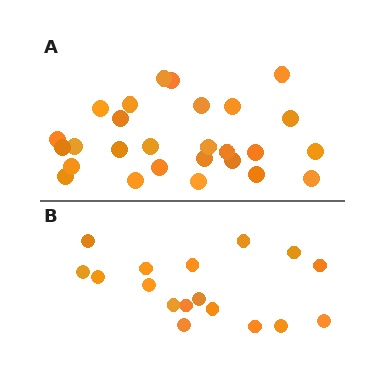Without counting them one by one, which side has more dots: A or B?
Region A (the top region) has more dots.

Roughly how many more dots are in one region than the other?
Region A has roughly 10 or so more dots than region B.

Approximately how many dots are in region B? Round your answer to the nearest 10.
About 20 dots. (The exact count is 17, which rounds to 20.)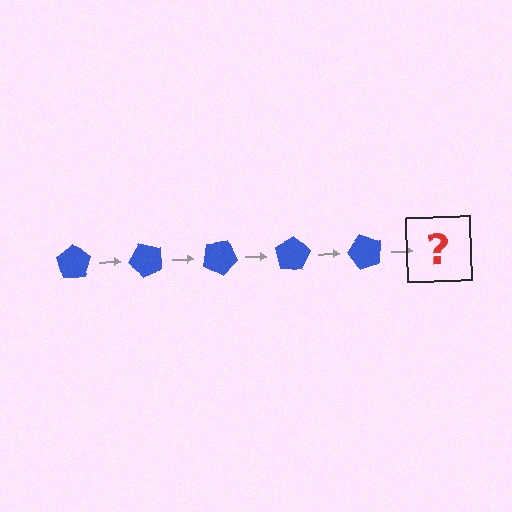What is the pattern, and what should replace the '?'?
The pattern is that the pentagon rotates 50 degrees each step. The '?' should be a blue pentagon rotated 250 degrees.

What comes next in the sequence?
The next element should be a blue pentagon rotated 250 degrees.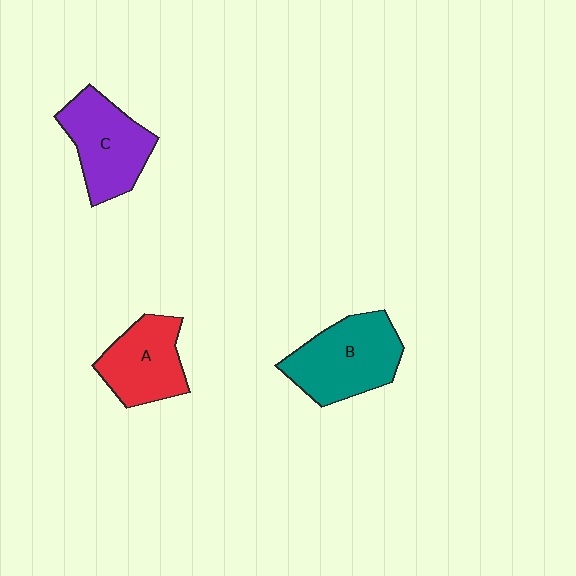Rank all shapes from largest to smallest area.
From largest to smallest: B (teal), C (purple), A (red).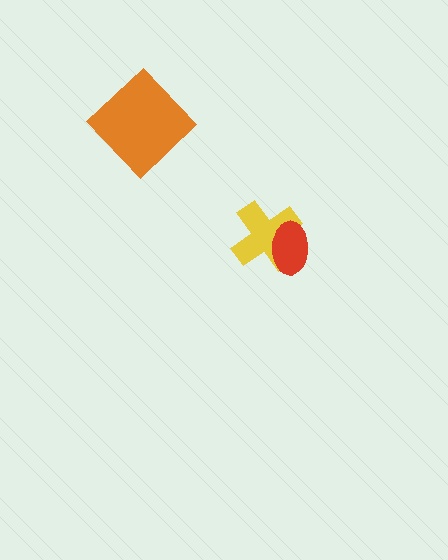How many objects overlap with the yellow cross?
1 object overlaps with the yellow cross.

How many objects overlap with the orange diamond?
0 objects overlap with the orange diamond.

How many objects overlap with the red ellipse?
1 object overlaps with the red ellipse.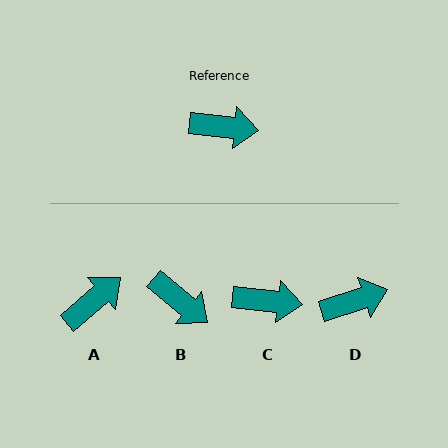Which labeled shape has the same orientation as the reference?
C.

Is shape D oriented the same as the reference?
No, it is off by about 24 degrees.